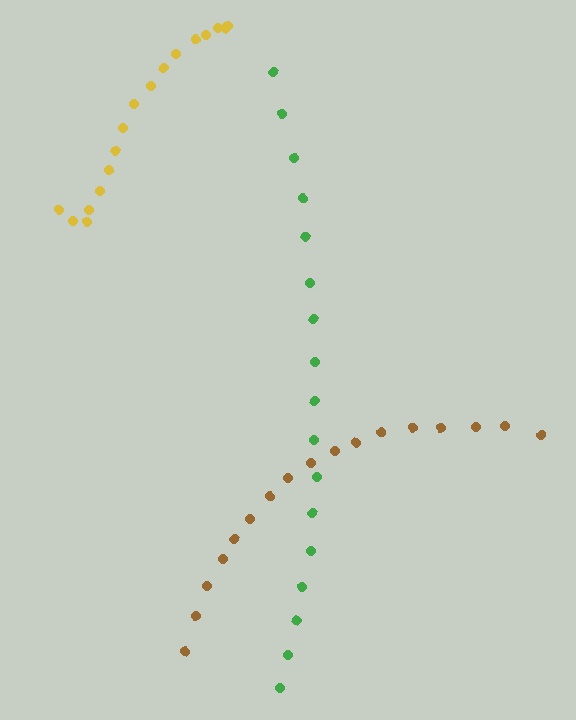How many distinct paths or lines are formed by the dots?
There are 3 distinct paths.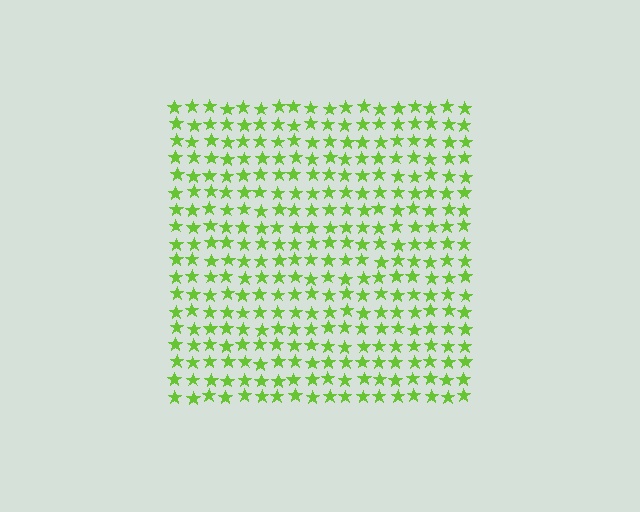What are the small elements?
The small elements are stars.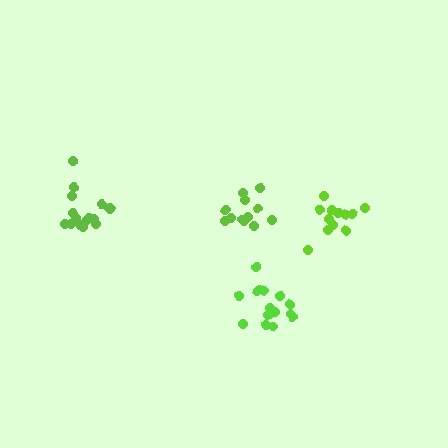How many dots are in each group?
Group 1: 17 dots, Group 2: 12 dots, Group 3: 16 dots, Group 4: 12 dots (57 total).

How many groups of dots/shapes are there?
There are 4 groups.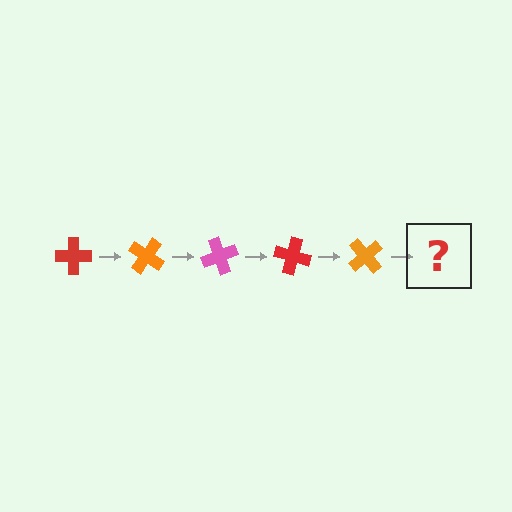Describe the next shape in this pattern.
It should be a pink cross, rotated 175 degrees from the start.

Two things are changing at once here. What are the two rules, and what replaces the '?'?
The two rules are that it rotates 35 degrees each step and the color cycles through red, orange, and pink. The '?' should be a pink cross, rotated 175 degrees from the start.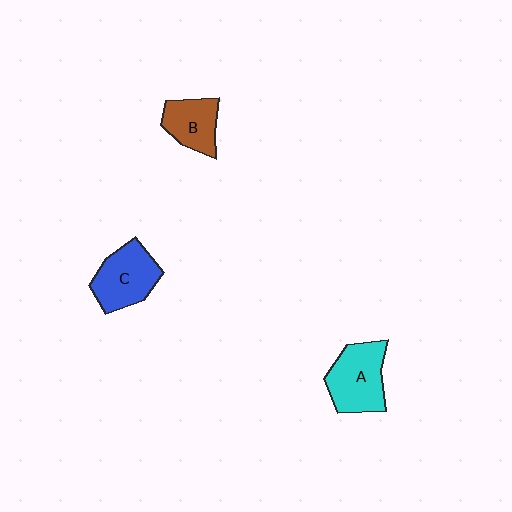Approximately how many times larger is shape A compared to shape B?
Approximately 1.4 times.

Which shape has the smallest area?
Shape B (brown).